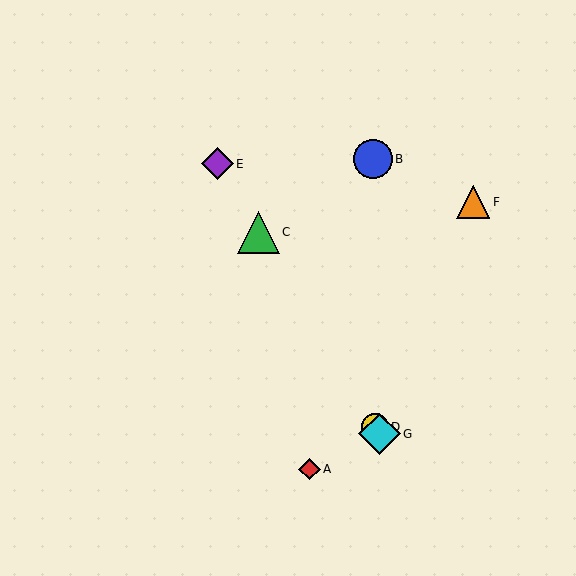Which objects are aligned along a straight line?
Objects C, D, E, G are aligned along a straight line.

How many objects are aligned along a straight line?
4 objects (C, D, E, G) are aligned along a straight line.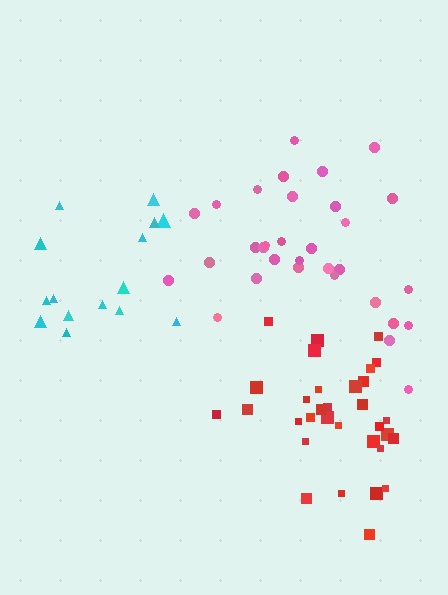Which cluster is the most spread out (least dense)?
Cyan.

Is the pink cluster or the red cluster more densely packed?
Pink.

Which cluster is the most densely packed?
Pink.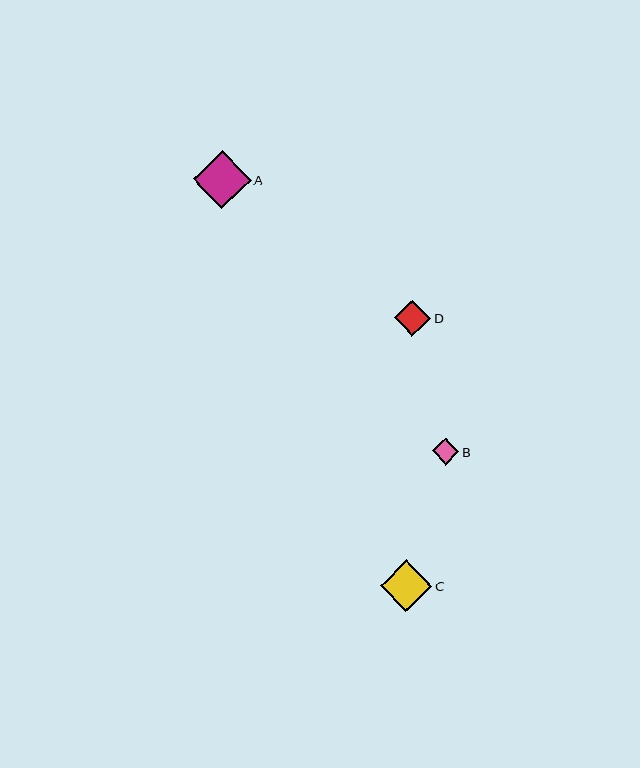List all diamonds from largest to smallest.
From largest to smallest: A, C, D, B.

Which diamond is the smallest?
Diamond B is the smallest with a size of approximately 27 pixels.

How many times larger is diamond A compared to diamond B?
Diamond A is approximately 2.2 times the size of diamond B.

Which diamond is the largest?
Diamond A is the largest with a size of approximately 58 pixels.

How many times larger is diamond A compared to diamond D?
Diamond A is approximately 1.6 times the size of diamond D.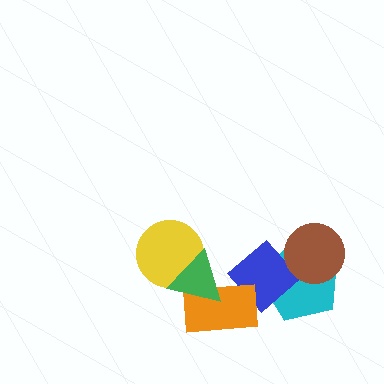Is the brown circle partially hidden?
No, no other shape covers it.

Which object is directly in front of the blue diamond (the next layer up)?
The brown circle is directly in front of the blue diamond.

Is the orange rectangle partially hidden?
Yes, it is partially covered by another shape.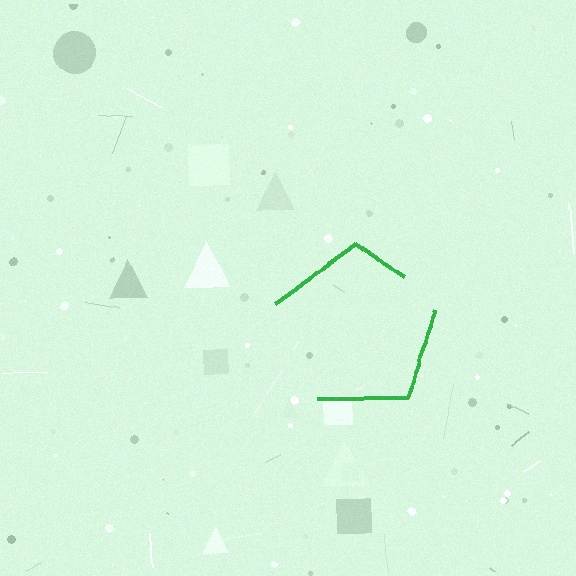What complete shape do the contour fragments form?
The contour fragments form a pentagon.